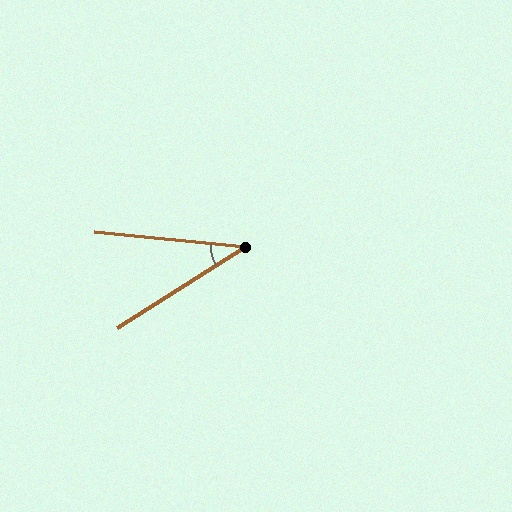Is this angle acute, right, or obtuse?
It is acute.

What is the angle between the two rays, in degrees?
Approximately 38 degrees.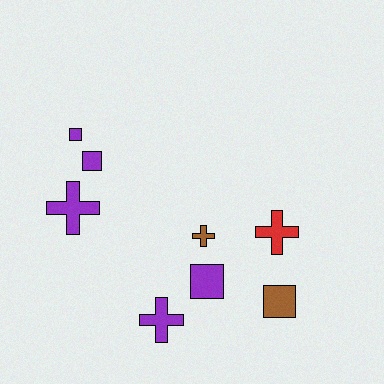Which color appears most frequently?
Purple, with 5 objects.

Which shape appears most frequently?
Cross, with 4 objects.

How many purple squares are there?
There are 3 purple squares.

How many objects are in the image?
There are 8 objects.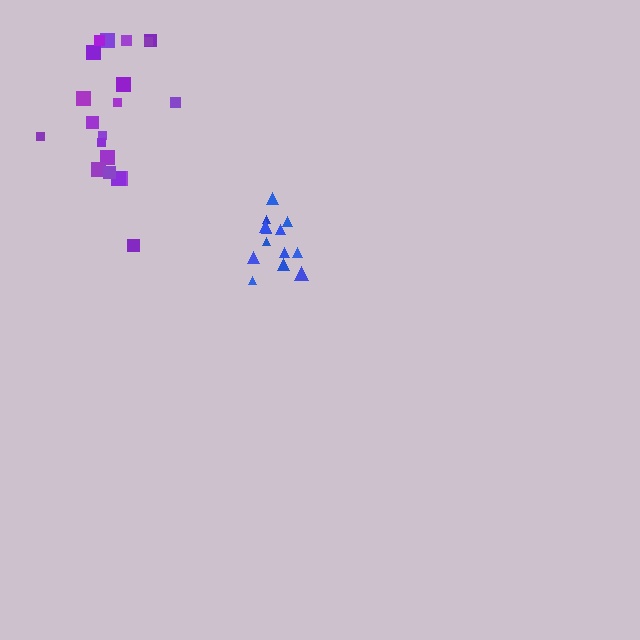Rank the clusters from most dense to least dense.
blue, purple.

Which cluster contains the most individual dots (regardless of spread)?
Purple (20).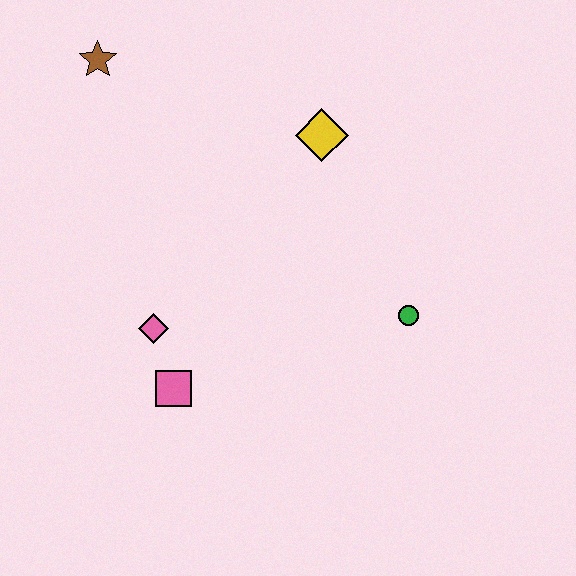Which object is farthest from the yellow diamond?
The pink square is farthest from the yellow diamond.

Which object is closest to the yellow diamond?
The green circle is closest to the yellow diamond.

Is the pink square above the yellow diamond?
No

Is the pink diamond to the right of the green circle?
No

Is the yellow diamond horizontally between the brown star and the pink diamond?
No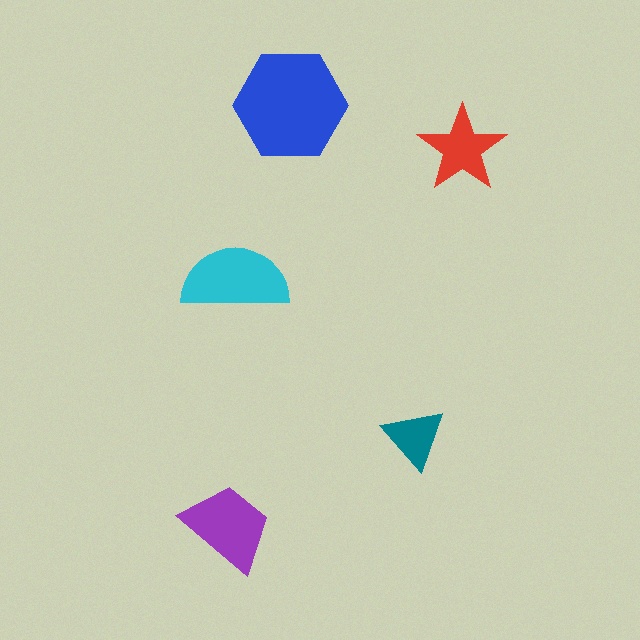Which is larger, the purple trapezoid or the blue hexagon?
The blue hexagon.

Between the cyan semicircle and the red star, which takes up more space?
The cyan semicircle.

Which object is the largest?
The blue hexagon.